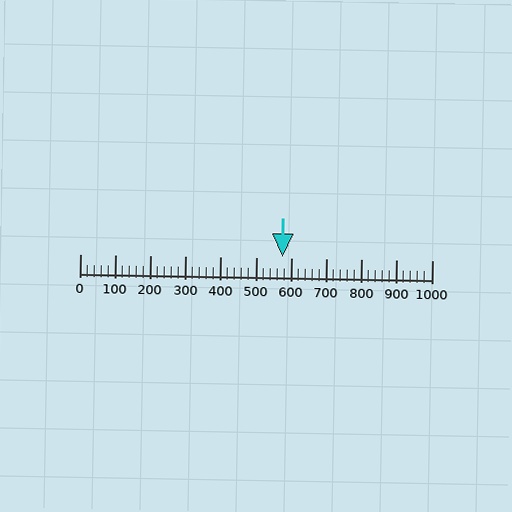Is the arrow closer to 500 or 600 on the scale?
The arrow is closer to 600.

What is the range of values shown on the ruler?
The ruler shows values from 0 to 1000.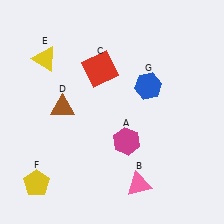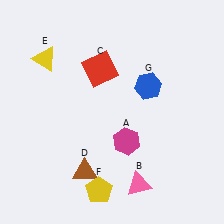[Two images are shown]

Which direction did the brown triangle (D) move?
The brown triangle (D) moved down.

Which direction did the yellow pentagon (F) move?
The yellow pentagon (F) moved right.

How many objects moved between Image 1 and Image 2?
2 objects moved between the two images.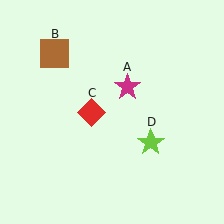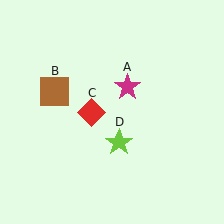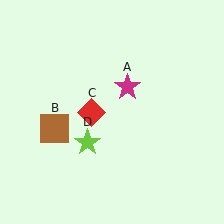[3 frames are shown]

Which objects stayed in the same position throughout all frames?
Magenta star (object A) and red diamond (object C) remained stationary.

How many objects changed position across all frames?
2 objects changed position: brown square (object B), lime star (object D).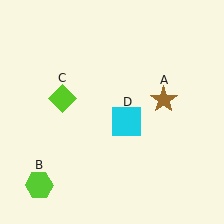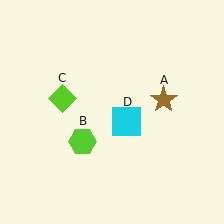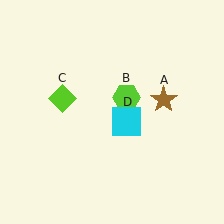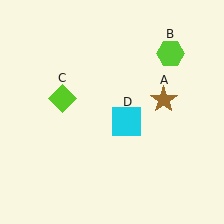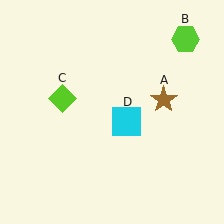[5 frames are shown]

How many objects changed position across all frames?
1 object changed position: lime hexagon (object B).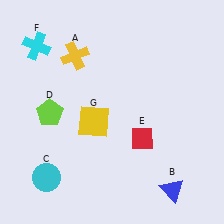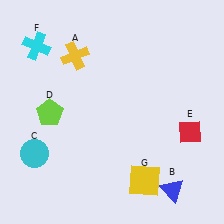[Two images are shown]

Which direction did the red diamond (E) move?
The red diamond (E) moved right.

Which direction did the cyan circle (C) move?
The cyan circle (C) moved up.